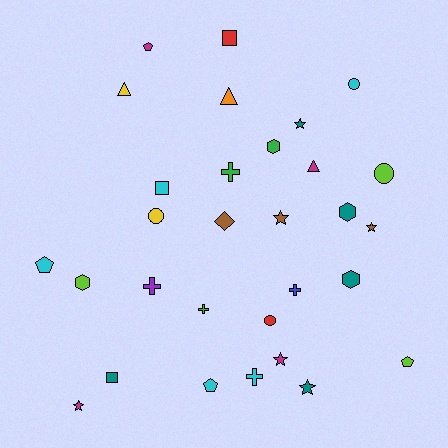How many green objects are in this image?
There are 3 green objects.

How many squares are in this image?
There are 3 squares.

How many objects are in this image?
There are 30 objects.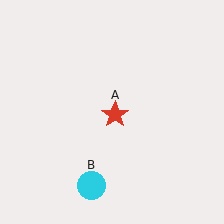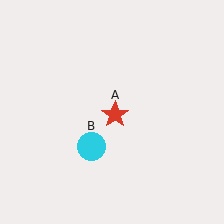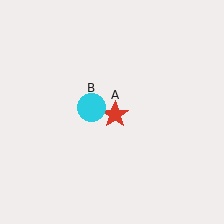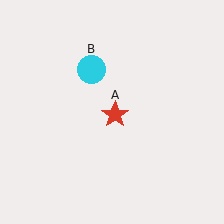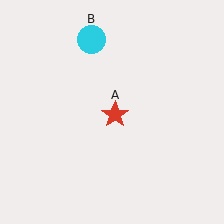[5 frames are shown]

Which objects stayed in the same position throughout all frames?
Red star (object A) remained stationary.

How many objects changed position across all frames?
1 object changed position: cyan circle (object B).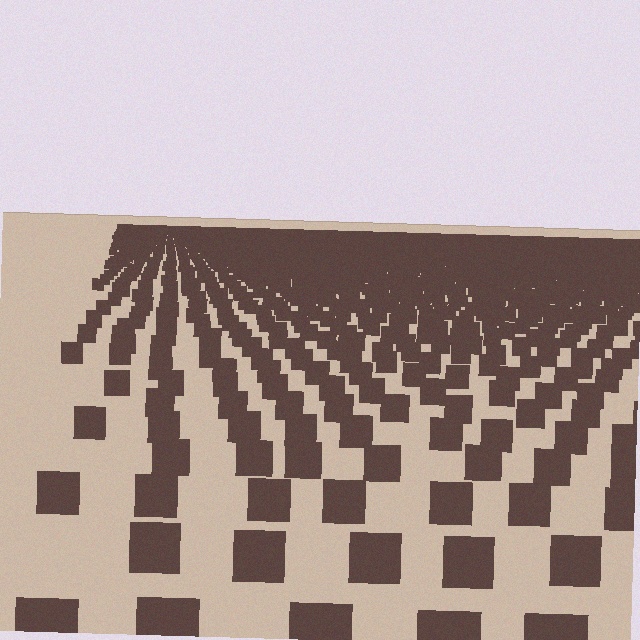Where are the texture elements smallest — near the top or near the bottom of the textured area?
Near the top.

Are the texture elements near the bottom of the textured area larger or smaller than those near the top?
Larger. Near the bottom, elements are closer to the viewer and appear at a bigger on-screen size.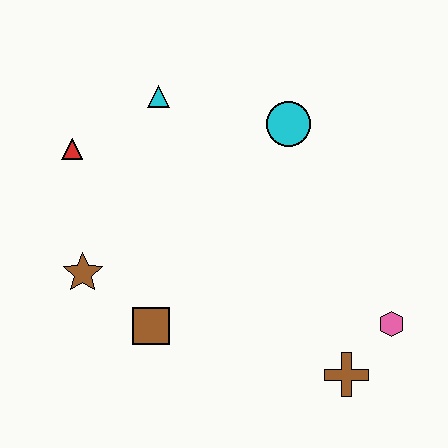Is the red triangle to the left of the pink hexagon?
Yes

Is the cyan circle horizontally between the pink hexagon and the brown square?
Yes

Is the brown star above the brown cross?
Yes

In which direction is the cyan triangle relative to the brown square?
The cyan triangle is above the brown square.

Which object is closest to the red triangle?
The cyan triangle is closest to the red triangle.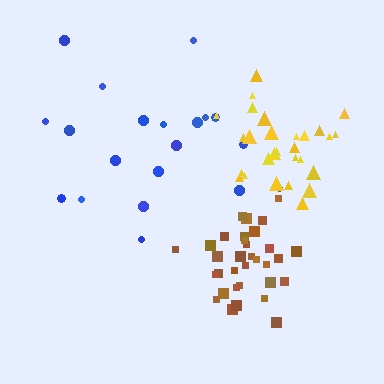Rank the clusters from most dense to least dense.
brown, yellow, blue.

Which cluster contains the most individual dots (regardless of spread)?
Brown (33).